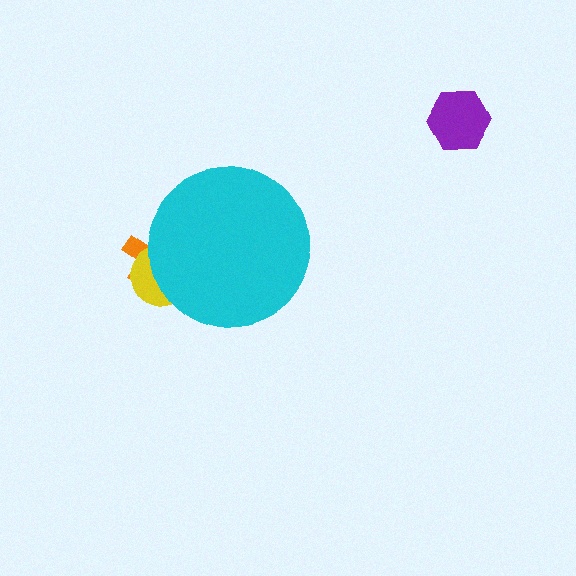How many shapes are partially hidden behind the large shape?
2 shapes are partially hidden.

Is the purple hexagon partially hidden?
No, the purple hexagon is fully visible.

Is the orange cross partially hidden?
Yes, the orange cross is partially hidden behind the cyan circle.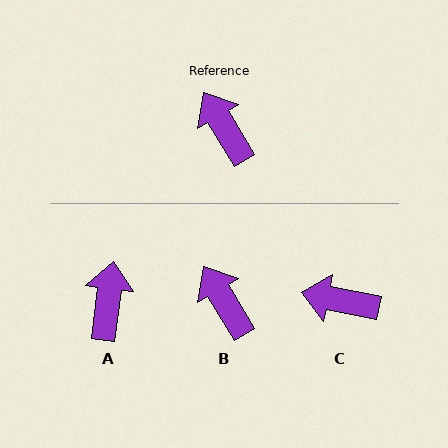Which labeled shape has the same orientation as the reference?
B.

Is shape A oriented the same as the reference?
No, it is off by about 39 degrees.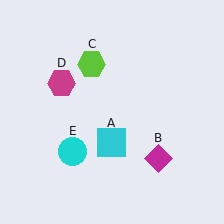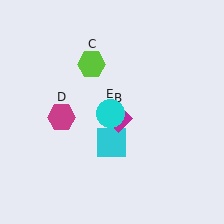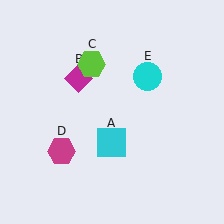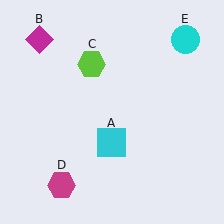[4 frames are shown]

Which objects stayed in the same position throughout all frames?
Cyan square (object A) and lime hexagon (object C) remained stationary.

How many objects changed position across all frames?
3 objects changed position: magenta diamond (object B), magenta hexagon (object D), cyan circle (object E).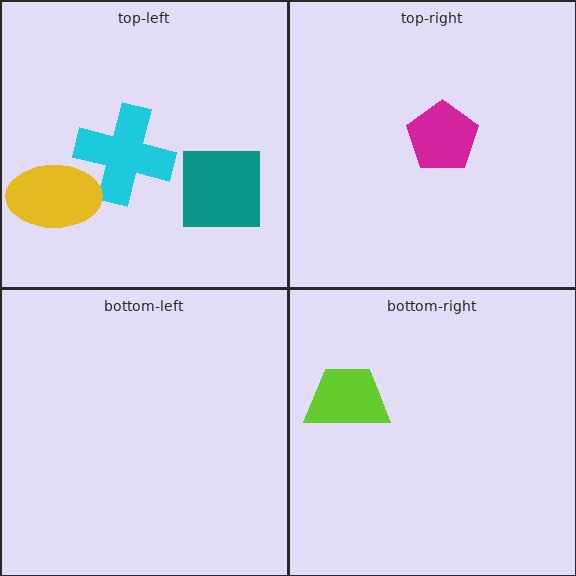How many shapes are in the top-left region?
3.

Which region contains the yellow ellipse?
The top-left region.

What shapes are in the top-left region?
The cyan cross, the teal square, the yellow ellipse.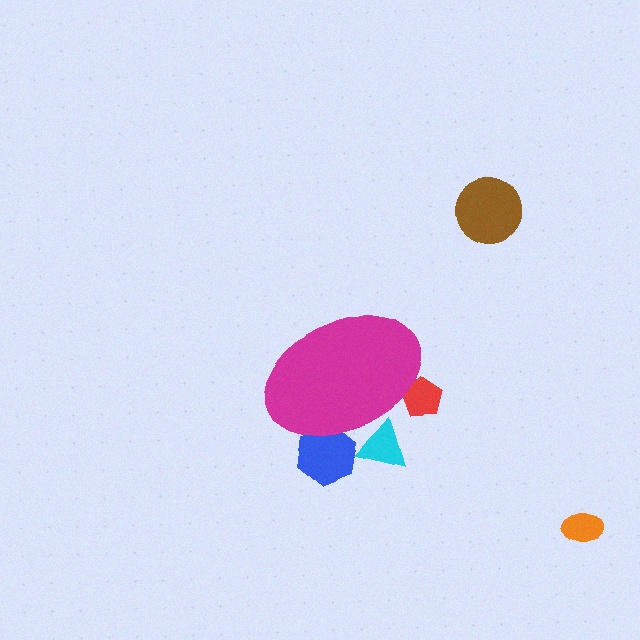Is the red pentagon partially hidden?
Yes, the red pentagon is partially hidden behind the magenta ellipse.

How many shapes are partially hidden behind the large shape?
3 shapes are partially hidden.